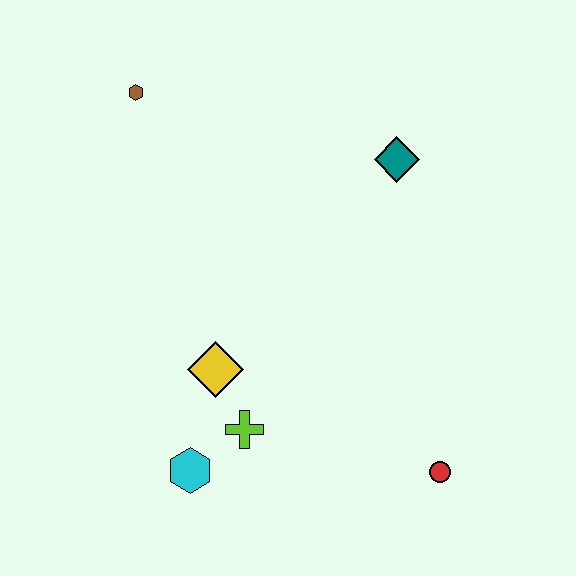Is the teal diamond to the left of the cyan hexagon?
No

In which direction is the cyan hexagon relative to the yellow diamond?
The cyan hexagon is below the yellow diamond.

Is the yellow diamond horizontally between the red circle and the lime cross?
No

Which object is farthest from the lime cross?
The brown hexagon is farthest from the lime cross.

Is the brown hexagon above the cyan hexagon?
Yes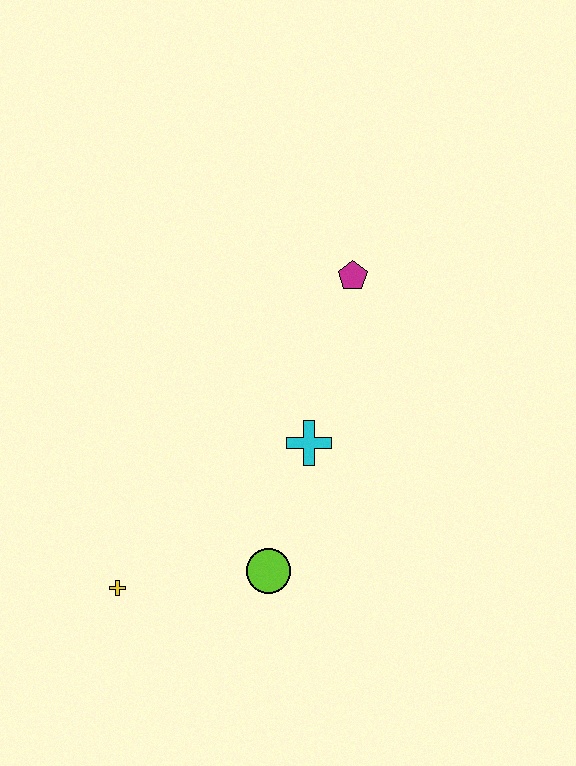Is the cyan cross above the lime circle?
Yes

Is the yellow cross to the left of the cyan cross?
Yes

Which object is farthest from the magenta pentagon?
The yellow cross is farthest from the magenta pentagon.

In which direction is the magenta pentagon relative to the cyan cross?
The magenta pentagon is above the cyan cross.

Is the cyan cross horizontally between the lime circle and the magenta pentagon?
Yes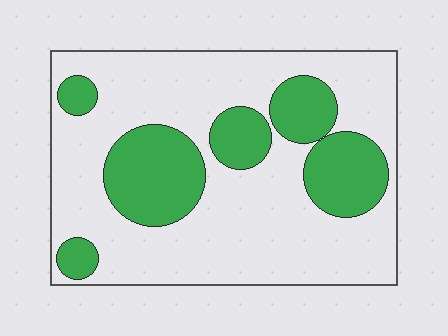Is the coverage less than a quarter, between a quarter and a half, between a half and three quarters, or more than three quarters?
Between a quarter and a half.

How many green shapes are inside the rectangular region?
6.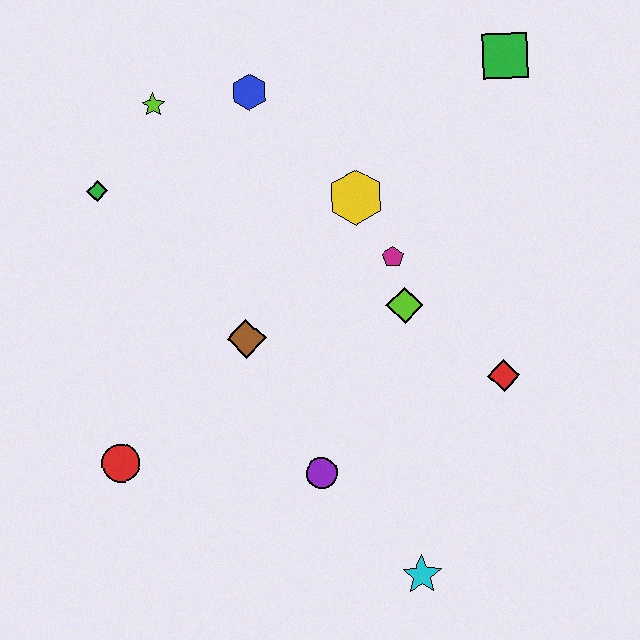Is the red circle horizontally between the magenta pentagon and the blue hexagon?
No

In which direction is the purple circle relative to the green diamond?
The purple circle is below the green diamond.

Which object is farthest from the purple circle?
The green square is farthest from the purple circle.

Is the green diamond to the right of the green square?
No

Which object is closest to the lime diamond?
The magenta pentagon is closest to the lime diamond.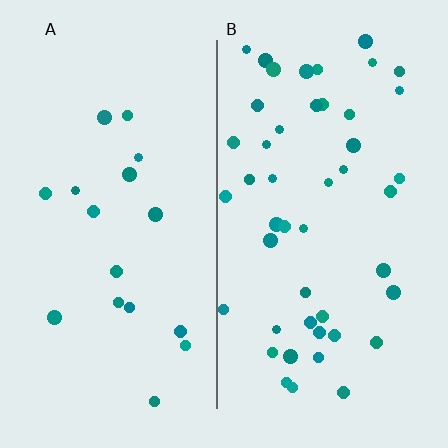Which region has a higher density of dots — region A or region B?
B (the right).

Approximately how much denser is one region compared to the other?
Approximately 2.7× — region B over region A.